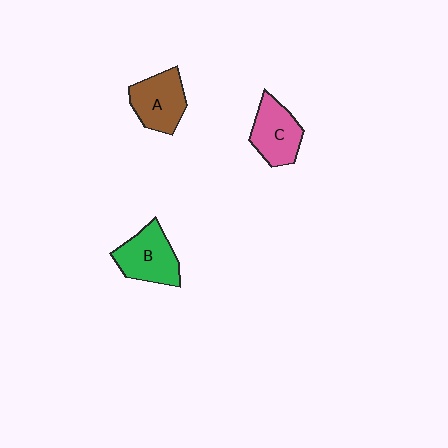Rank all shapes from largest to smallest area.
From largest to smallest: B (green), A (brown), C (pink).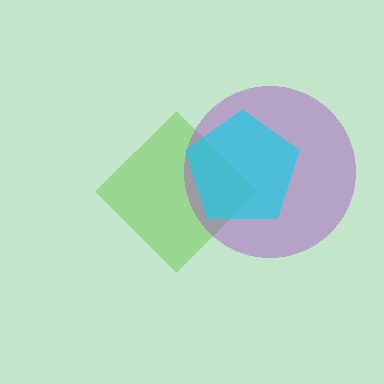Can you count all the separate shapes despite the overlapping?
Yes, there are 3 separate shapes.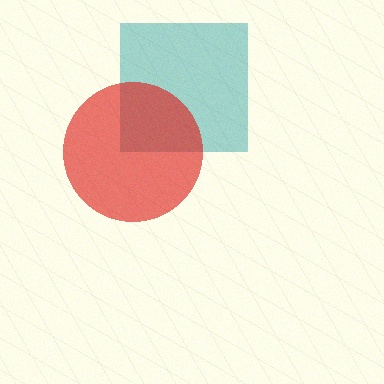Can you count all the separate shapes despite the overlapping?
Yes, there are 2 separate shapes.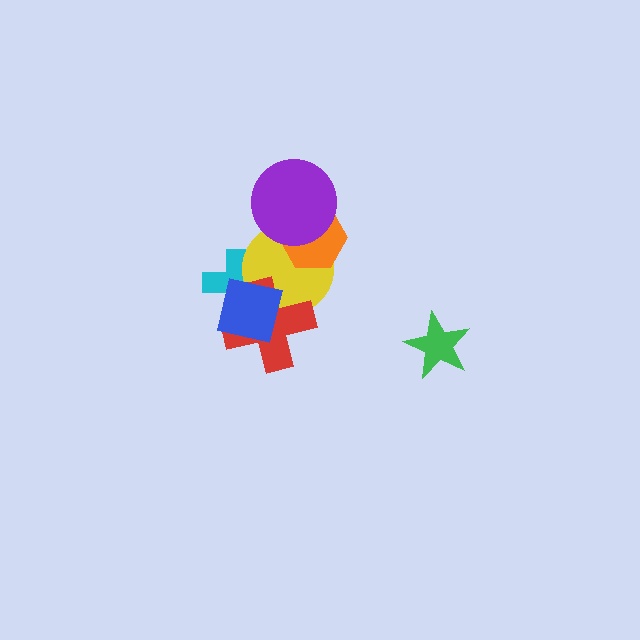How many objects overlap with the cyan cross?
3 objects overlap with the cyan cross.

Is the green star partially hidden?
No, no other shape covers it.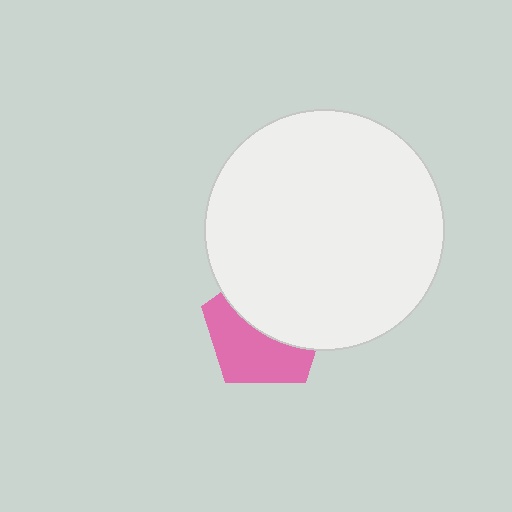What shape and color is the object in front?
The object in front is a white circle.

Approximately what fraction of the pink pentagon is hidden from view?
Roughly 51% of the pink pentagon is hidden behind the white circle.